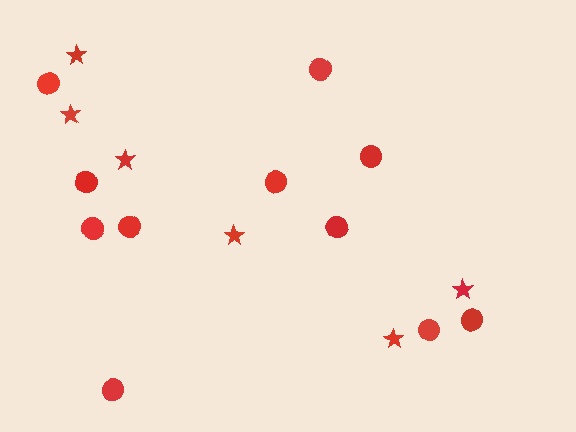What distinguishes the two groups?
There are 2 groups: one group of stars (6) and one group of circles (11).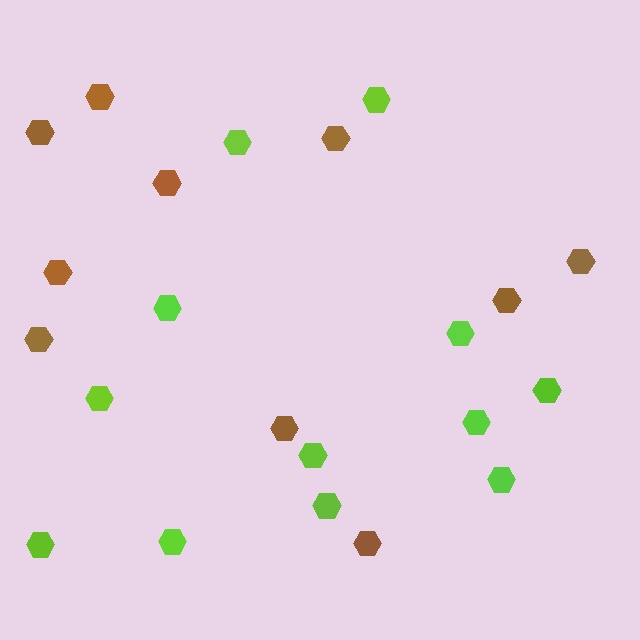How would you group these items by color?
There are 2 groups: one group of lime hexagons (12) and one group of brown hexagons (10).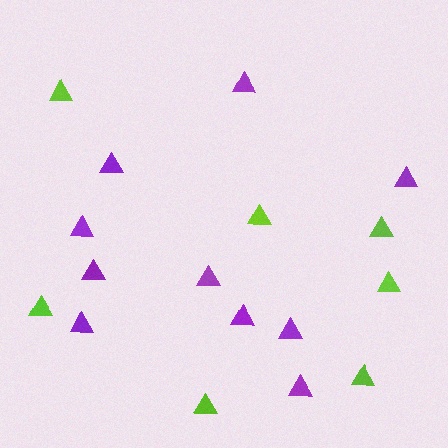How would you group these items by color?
There are 2 groups: one group of purple triangles (10) and one group of lime triangles (7).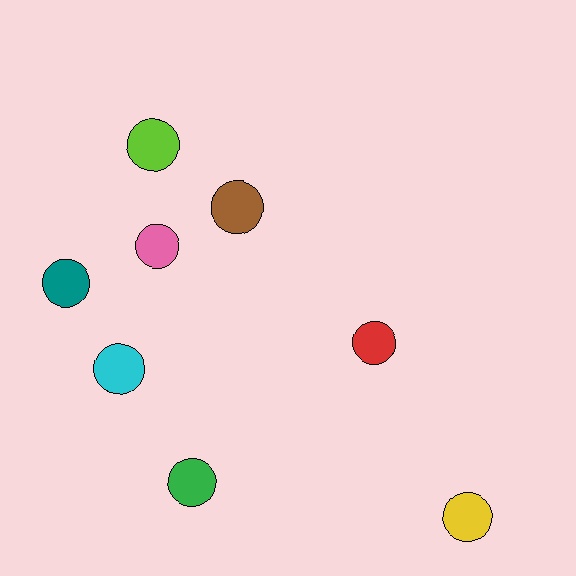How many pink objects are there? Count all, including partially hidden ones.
There is 1 pink object.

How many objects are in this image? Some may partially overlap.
There are 8 objects.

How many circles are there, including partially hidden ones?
There are 8 circles.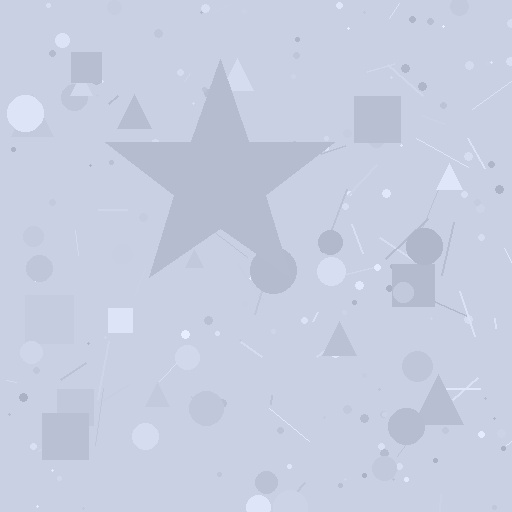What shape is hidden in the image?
A star is hidden in the image.